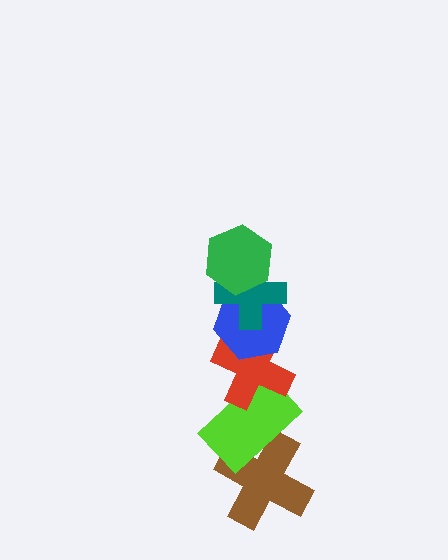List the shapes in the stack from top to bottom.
From top to bottom: the green hexagon, the teal cross, the blue hexagon, the red cross, the lime rectangle, the brown cross.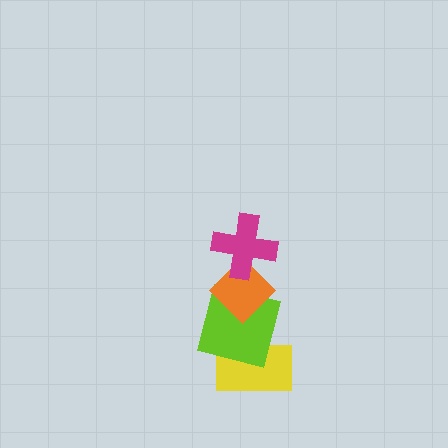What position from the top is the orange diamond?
The orange diamond is 2nd from the top.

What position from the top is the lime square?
The lime square is 3rd from the top.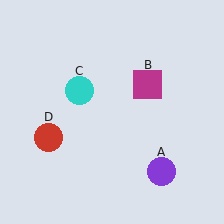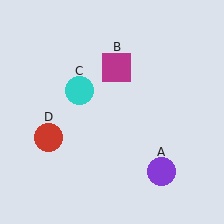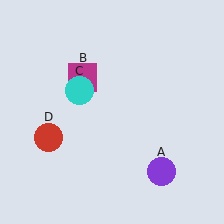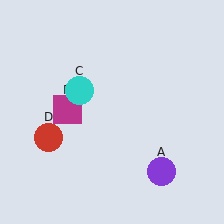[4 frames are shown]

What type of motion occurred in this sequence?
The magenta square (object B) rotated counterclockwise around the center of the scene.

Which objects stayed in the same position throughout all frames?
Purple circle (object A) and cyan circle (object C) and red circle (object D) remained stationary.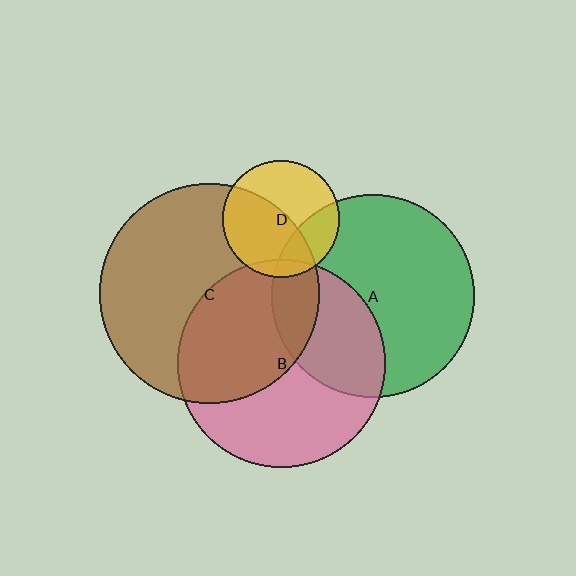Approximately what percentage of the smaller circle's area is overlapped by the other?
Approximately 45%.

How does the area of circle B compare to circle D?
Approximately 3.1 times.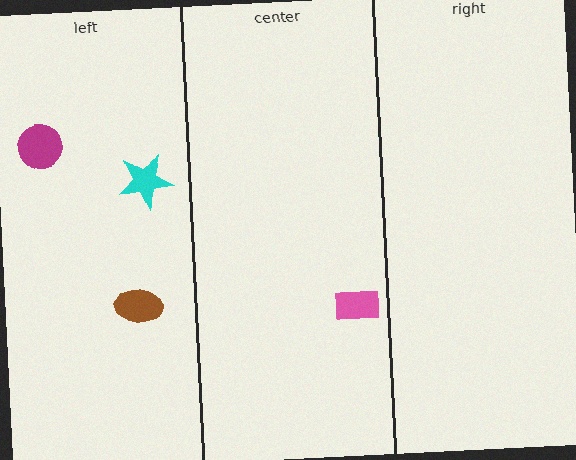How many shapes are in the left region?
3.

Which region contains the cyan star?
The left region.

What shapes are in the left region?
The magenta circle, the cyan star, the brown ellipse.